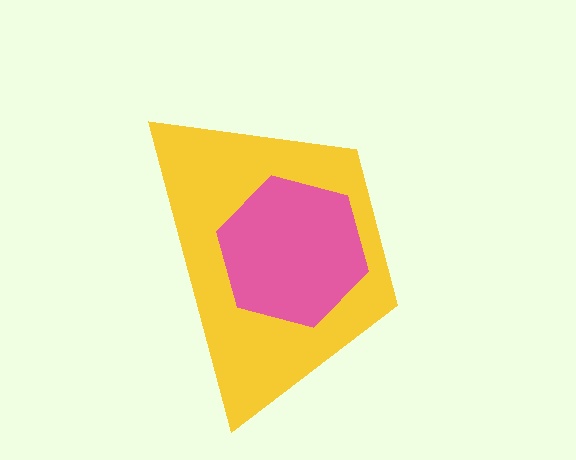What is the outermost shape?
The yellow trapezoid.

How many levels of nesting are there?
2.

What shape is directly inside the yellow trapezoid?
The pink hexagon.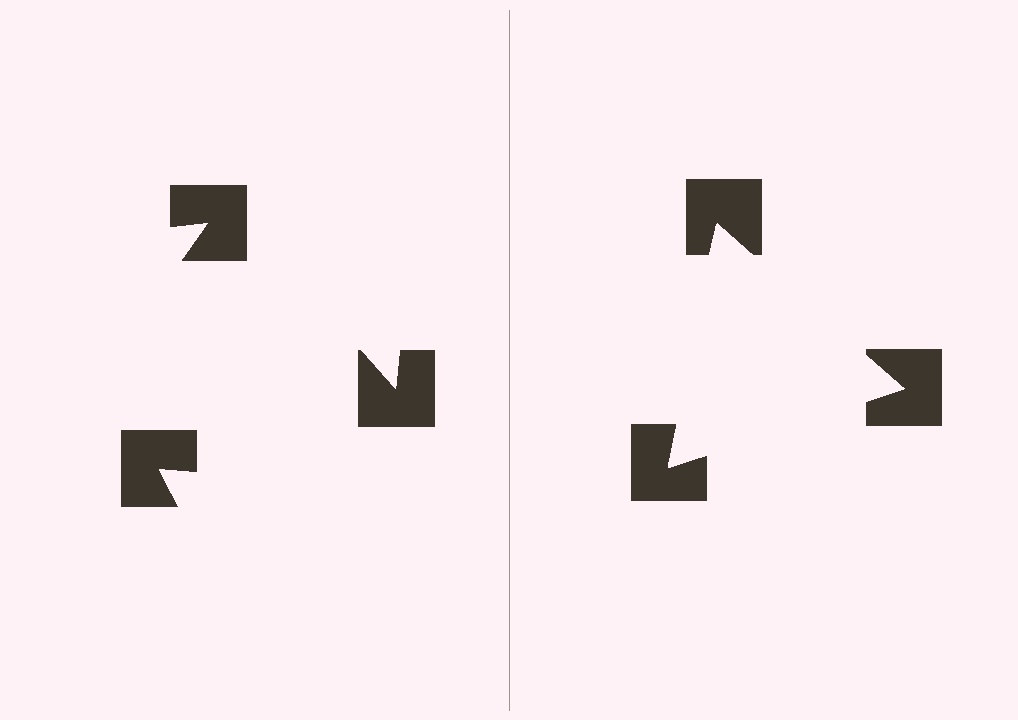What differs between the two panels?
The notched squares are positioned identically on both sides; only the wedge orientations differ. On the right they align to a triangle; on the left they are misaligned.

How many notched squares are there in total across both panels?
6 — 3 on each side.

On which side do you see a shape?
An illusory triangle appears on the right side. On the left side the wedge cuts are rotated, so no coherent shape forms.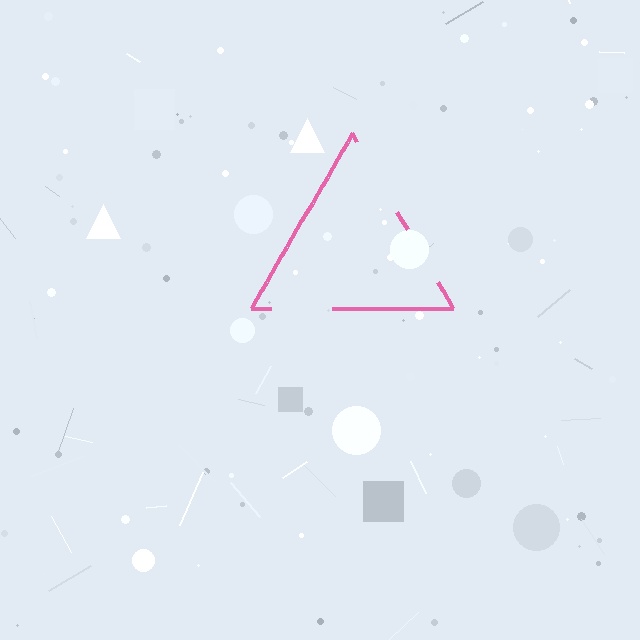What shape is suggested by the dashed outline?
The dashed outline suggests a triangle.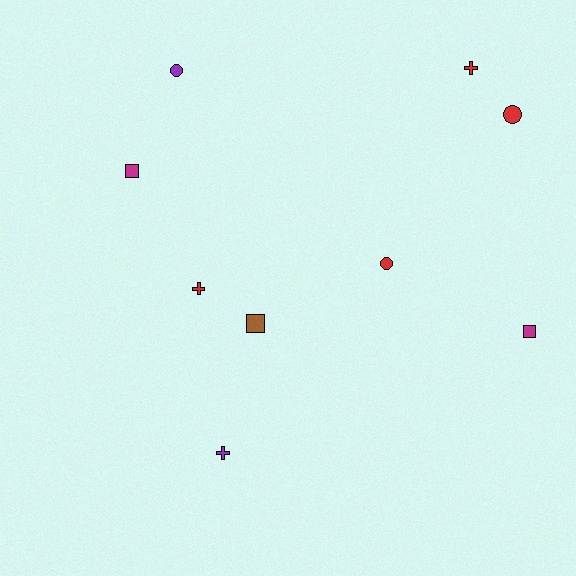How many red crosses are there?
There are 2 red crosses.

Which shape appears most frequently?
Square, with 3 objects.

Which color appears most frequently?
Red, with 4 objects.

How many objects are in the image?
There are 9 objects.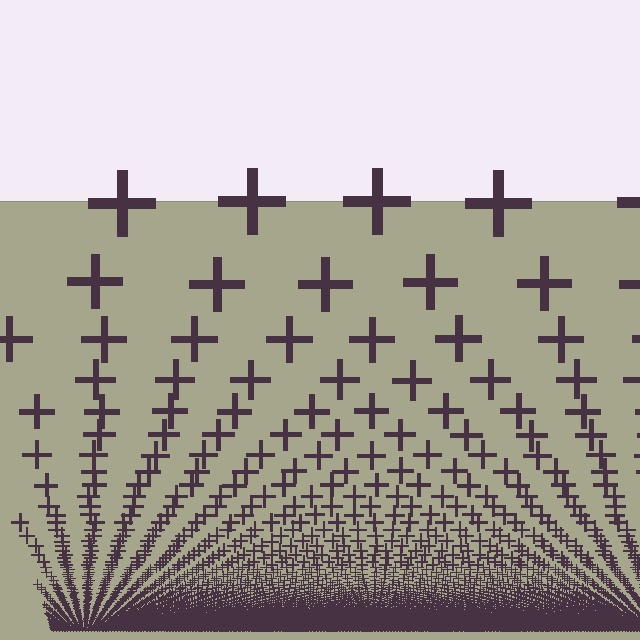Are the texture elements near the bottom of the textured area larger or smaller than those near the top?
Smaller. The gradient is inverted — elements near the bottom are smaller and denser.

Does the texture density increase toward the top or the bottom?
Density increases toward the bottom.